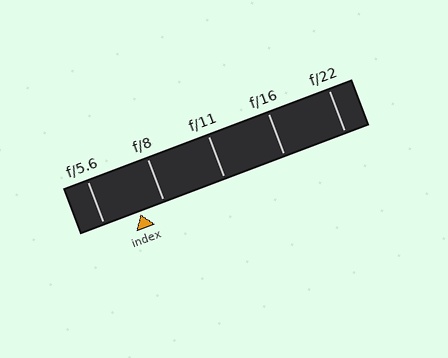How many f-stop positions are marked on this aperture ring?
There are 5 f-stop positions marked.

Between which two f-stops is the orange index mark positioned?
The index mark is between f/5.6 and f/8.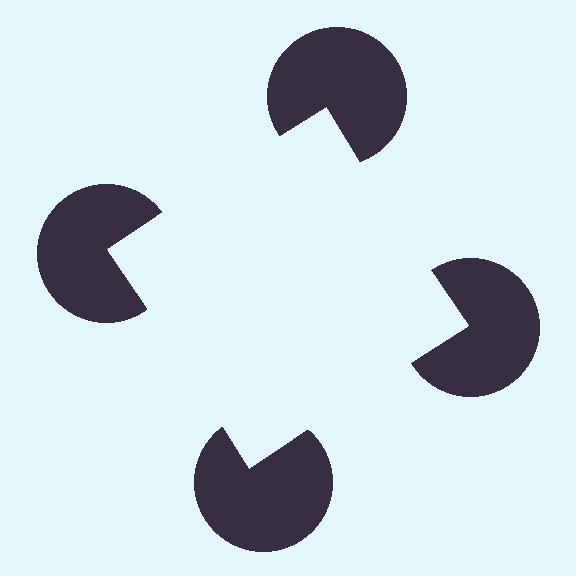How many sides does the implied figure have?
4 sides.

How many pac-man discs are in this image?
There are 4 — one at each vertex of the illusory square.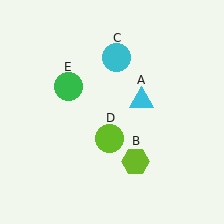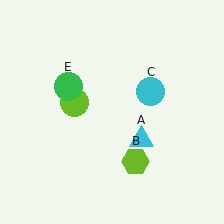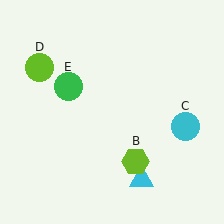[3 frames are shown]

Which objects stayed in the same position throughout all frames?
Lime hexagon (object B) and green circle (object E) remained stationary.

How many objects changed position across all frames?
3 objects changed position: cyan triangle (object A), cyan circle (object C), lime circle (object D).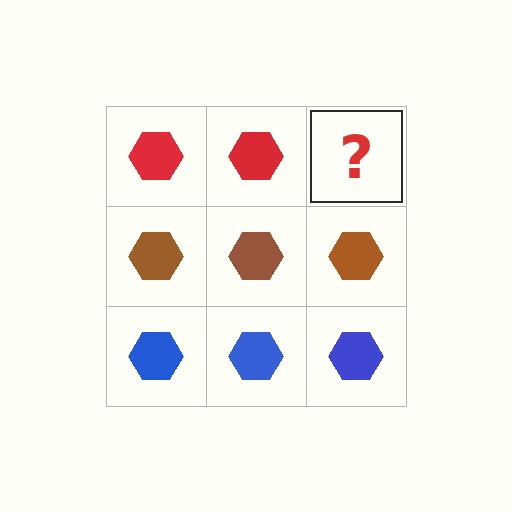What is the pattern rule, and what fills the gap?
The rule is that each row has a consistent color. The gap should be filled with a red hexagon.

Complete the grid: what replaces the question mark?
The question mark should be replaced with a red hexagon.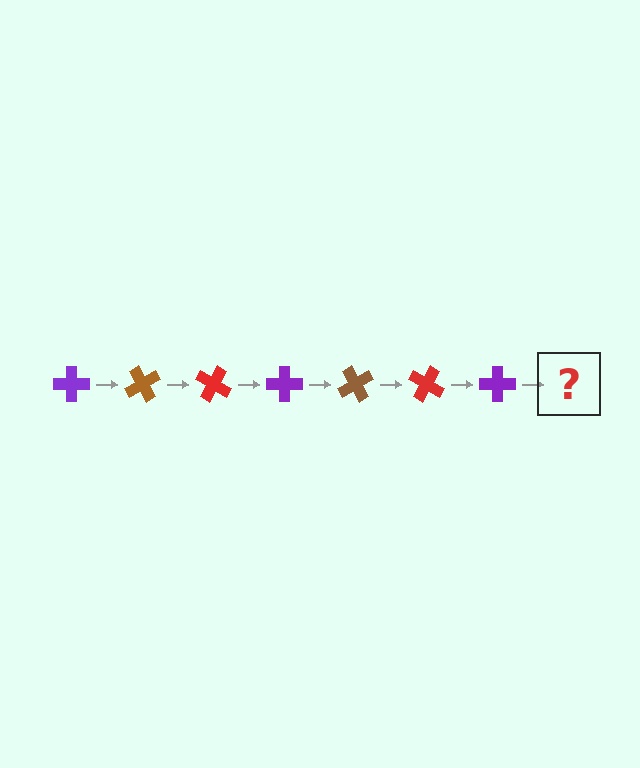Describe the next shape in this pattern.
It should be a brown cross, rotated 420 degrees from the start.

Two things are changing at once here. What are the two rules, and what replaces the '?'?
The two rules are that it rotates 60 degrees each step and the color cycles through purple, brown, and red. The '?' should be a brown cross, rotated 420 degrees from the start.